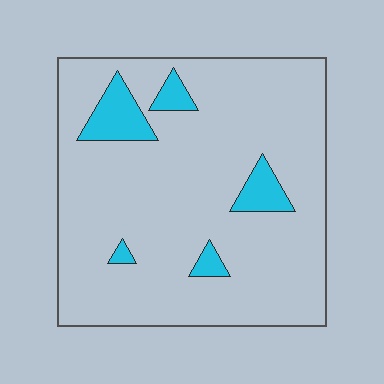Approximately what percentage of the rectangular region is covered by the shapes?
Approximately 10%.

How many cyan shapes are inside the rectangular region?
5.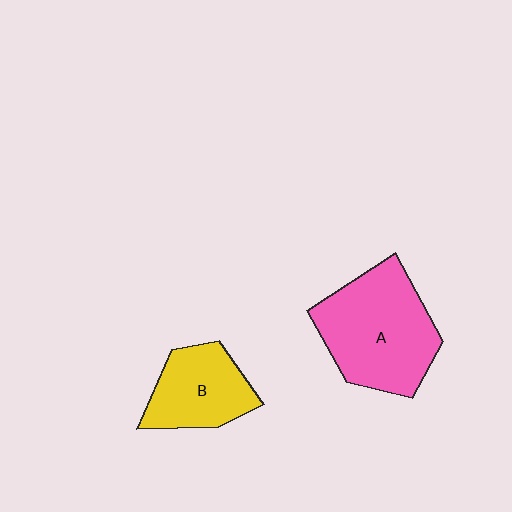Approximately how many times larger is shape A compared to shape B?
Approximately 1.6 times.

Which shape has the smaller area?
Shape B (yellow).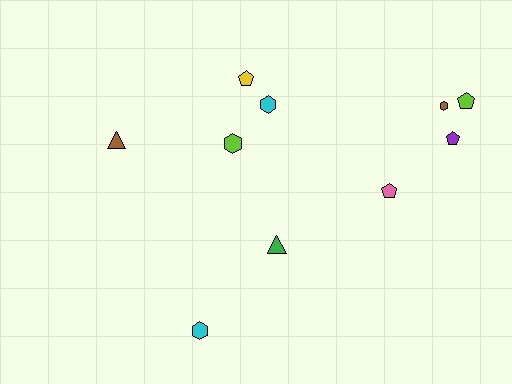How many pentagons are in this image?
There are 4 pentagons.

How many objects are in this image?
There are 10 objects.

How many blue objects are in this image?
There are no blue objects.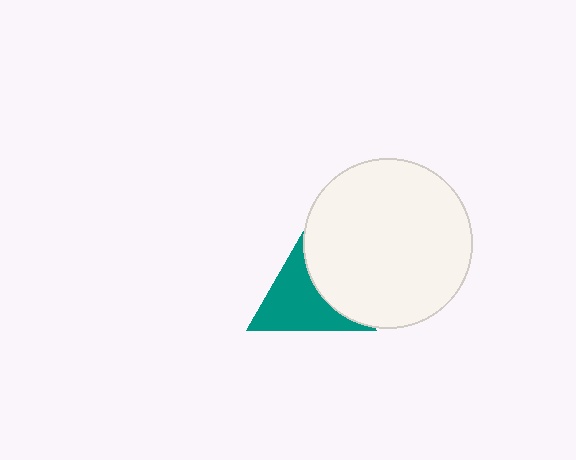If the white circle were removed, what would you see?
You would see the complete teal triangle.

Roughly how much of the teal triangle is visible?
About half of it is visible (roughly 61%).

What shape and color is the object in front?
The object in front is a white circle.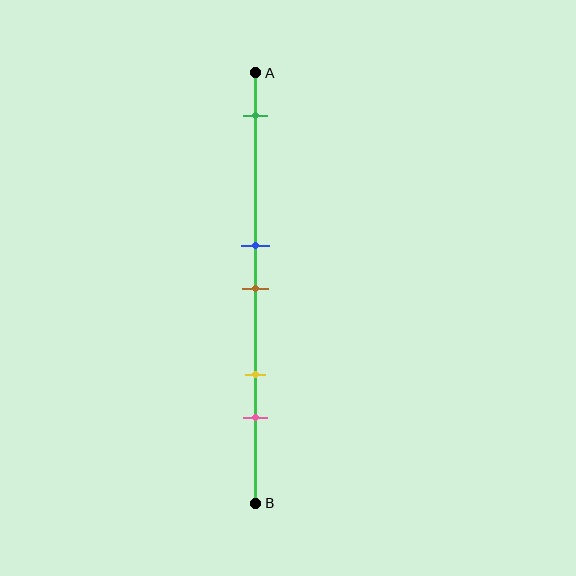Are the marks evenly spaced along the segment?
No, the marks are not evenly spaced.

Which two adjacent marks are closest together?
The blue and brown marks are the closest adjacent pair.